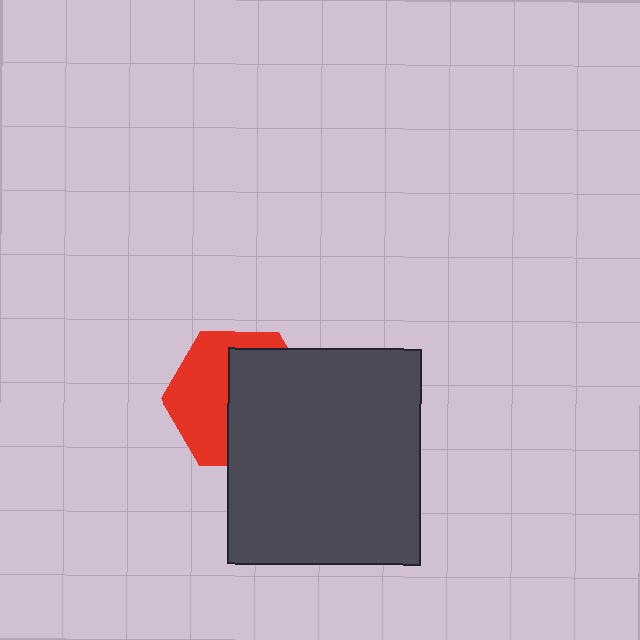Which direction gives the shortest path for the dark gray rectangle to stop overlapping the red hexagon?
Moving right gives the shortest separation.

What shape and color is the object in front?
The object in front is a dark gray rectangle.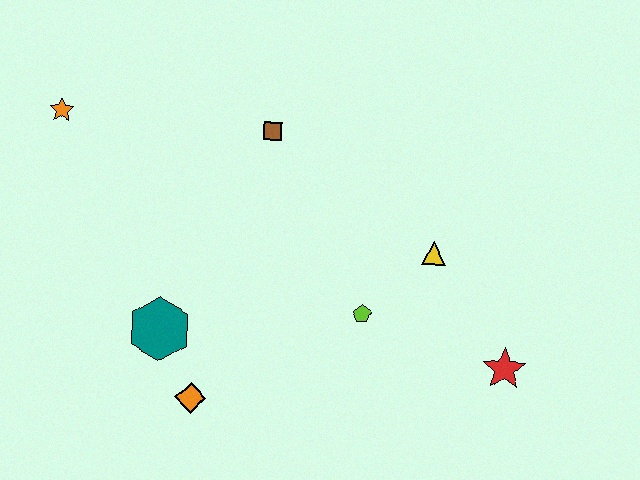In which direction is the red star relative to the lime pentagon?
The red star is to the right of the lime pentagon.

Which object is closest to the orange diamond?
The teal hexagon is closest to the orange diamond.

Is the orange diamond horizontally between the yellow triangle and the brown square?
No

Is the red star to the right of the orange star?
Yes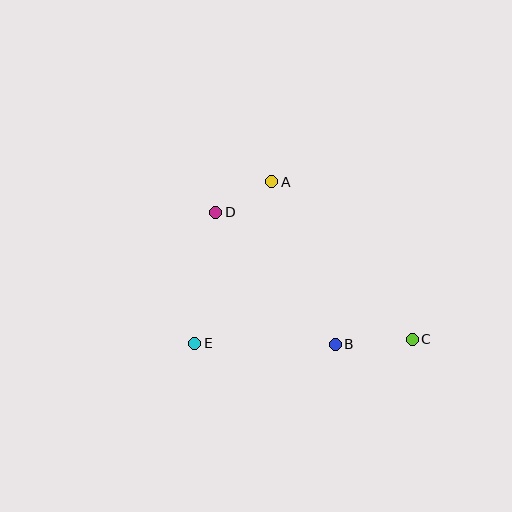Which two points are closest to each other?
Points A and D are closest to each other.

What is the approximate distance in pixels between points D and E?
The distance between D and E is approximately 133 pixels.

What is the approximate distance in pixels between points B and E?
The distance between B and E is approximately 141 pixels.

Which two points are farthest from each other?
Points C and D are farthest from each other.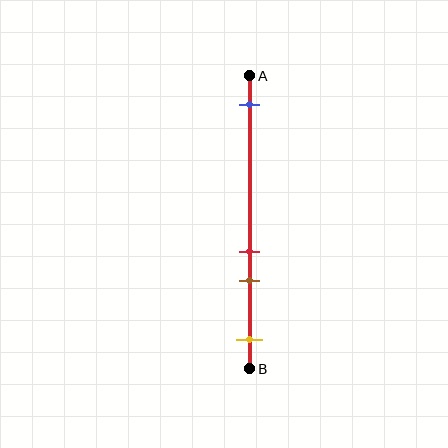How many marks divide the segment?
There are 4 marks dividing the segment.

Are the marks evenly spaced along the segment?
No, the marks are not evenly spaced.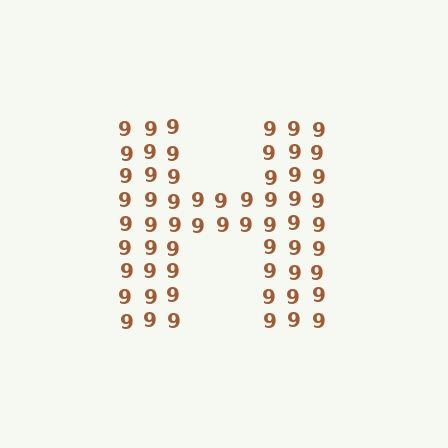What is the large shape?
The large shape is the letter H.